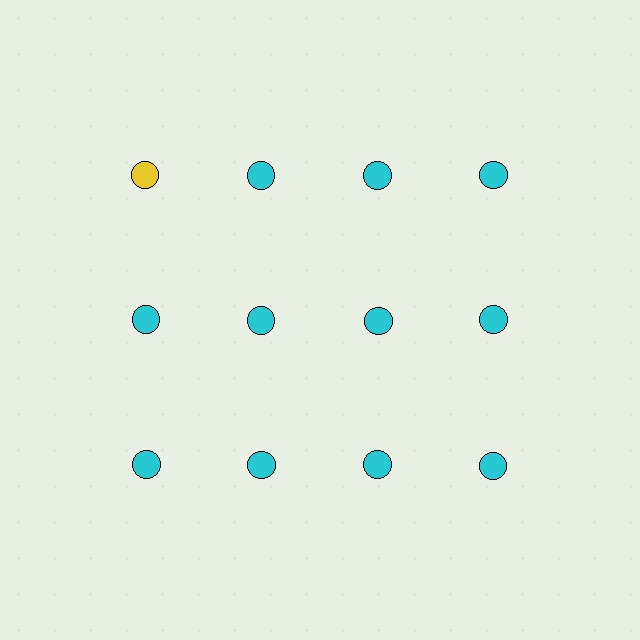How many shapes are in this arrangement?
There are 12 shapes arranged in a grid pattern.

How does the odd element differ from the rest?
It has a different color: yellow instead of cyan.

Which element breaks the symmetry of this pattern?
The yellow circle in the top row, leftmost column breaks the symmetry. All other shapes are cyan circles.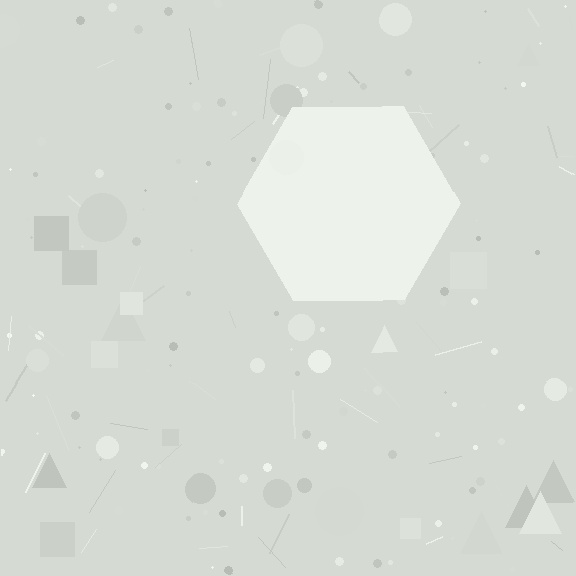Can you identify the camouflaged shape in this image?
The camouflaged shape is a hexagon.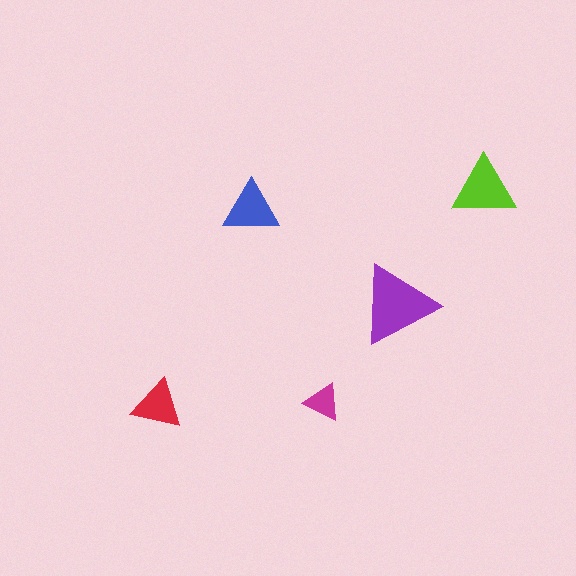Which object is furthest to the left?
The red triangle is leftmost.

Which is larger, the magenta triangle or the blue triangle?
The blue one.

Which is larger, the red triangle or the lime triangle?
The lime one.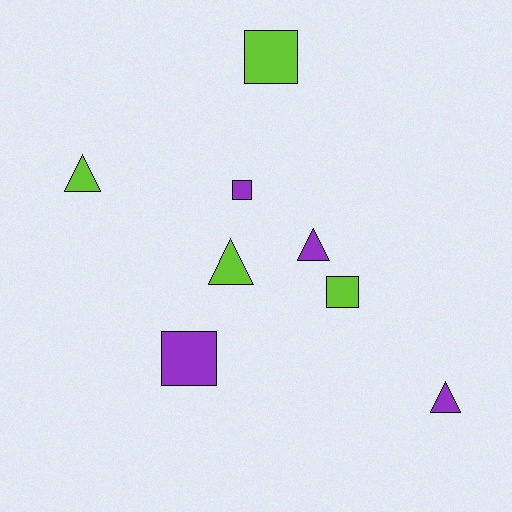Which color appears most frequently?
Purple, with 4 objects.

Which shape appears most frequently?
Triangle, with 4 objects.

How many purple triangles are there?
There are 2 purple triangles.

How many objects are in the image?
There are 8 objects.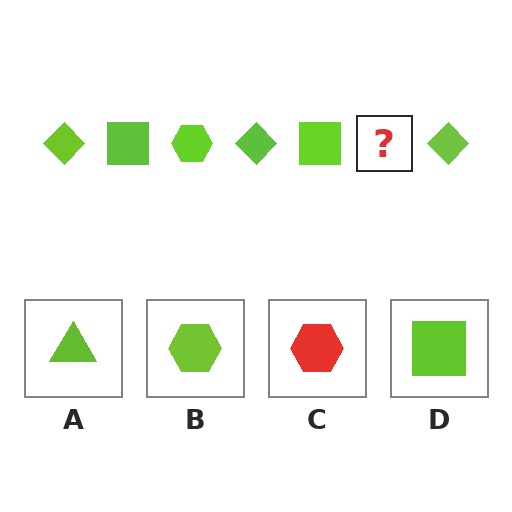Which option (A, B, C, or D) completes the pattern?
B.